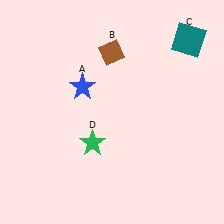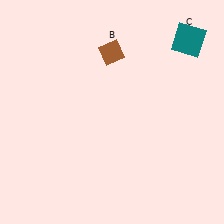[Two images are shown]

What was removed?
The blue star (A), the green star (D) were removed in Image 2.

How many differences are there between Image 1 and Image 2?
There are 2 differences between the two images.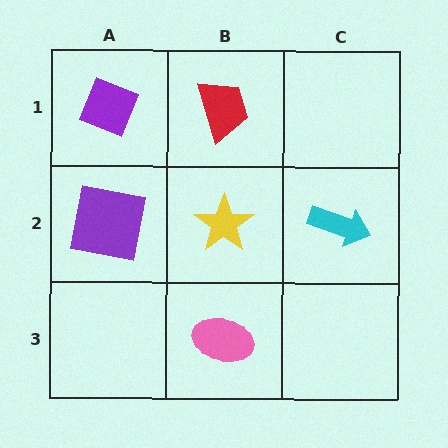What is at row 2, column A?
A purple square.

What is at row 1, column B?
A red trapezoid.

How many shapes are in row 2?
3 shapes.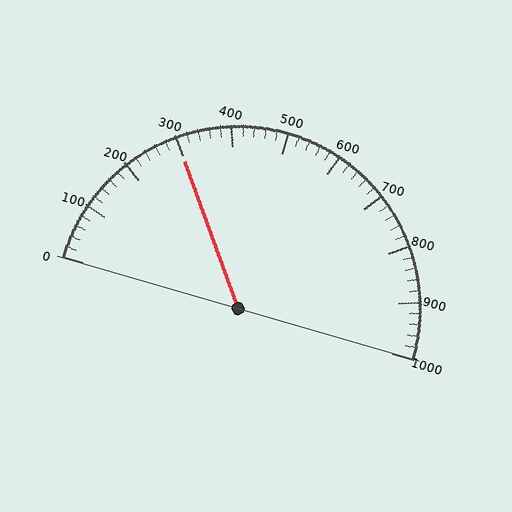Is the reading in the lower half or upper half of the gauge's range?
The reading is in the lower half of the range (0 to 1000).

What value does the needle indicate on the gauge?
The needle indicates approximately 300.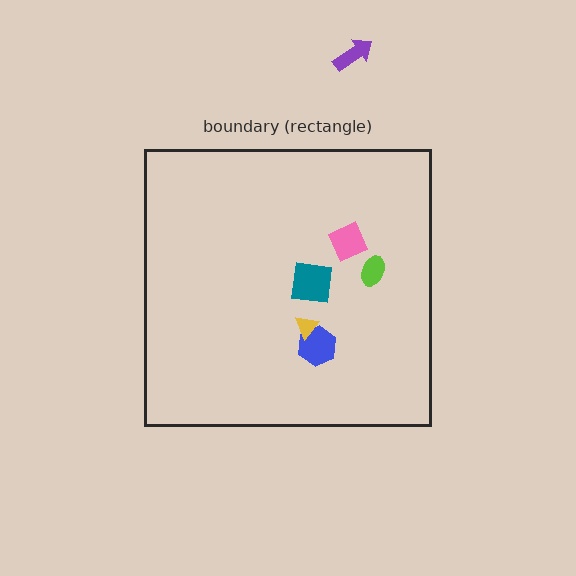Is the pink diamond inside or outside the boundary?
Inside.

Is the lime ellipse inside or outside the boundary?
Inside.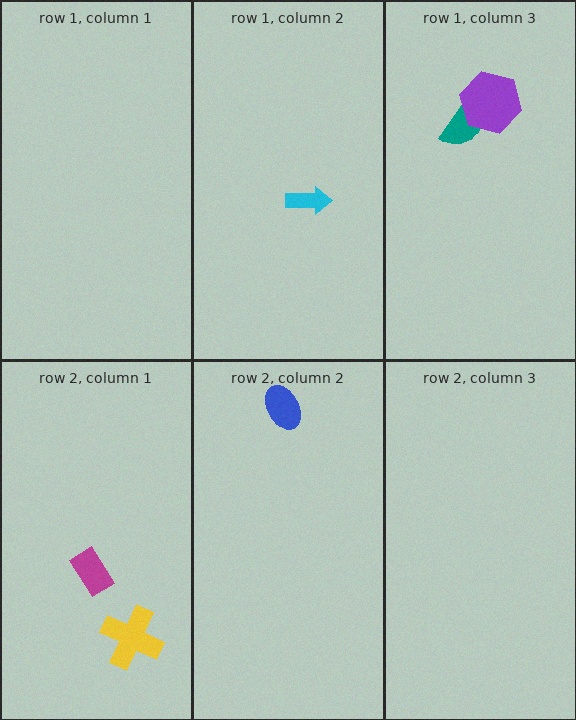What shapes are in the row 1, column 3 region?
The teal semicircle, the purple hexagon.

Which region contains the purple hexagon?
The row 1, column 3 region.